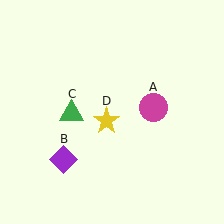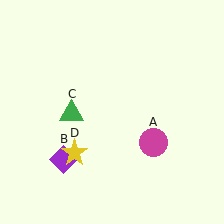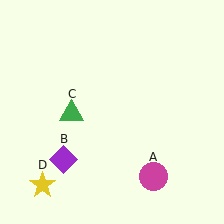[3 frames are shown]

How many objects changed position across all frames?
2 objects changed position: magenta circle (object A), yellow star (object D).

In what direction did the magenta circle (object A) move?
The magenta circle (object A) moved down.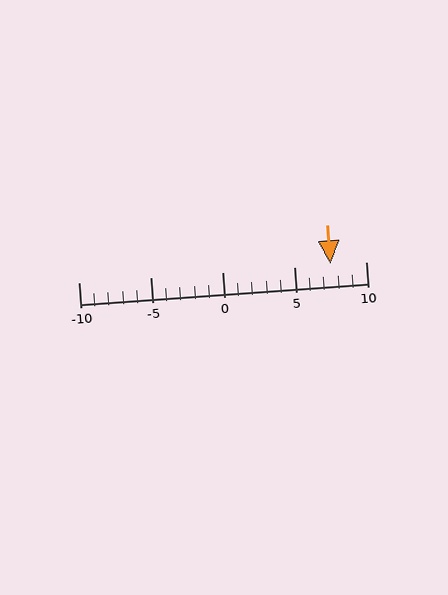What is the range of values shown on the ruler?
The ruler shows values from -10 to 10.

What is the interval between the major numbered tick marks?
The major tick marks are spaced 5 units apart.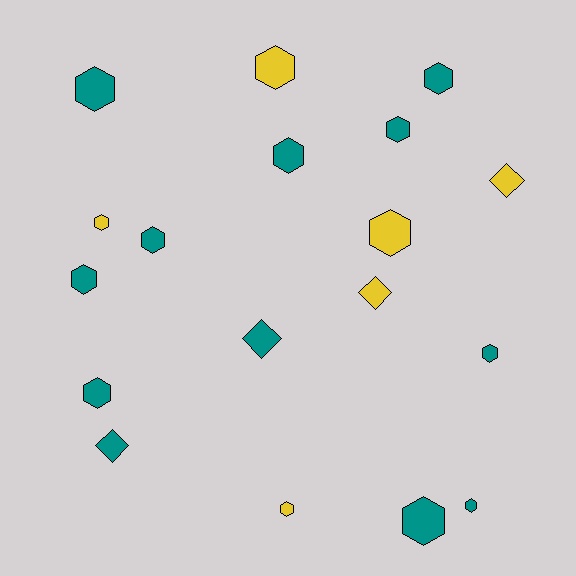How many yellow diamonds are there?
There are 2 yellow diamonds.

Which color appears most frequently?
Teal, with 12 objects.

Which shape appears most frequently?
Hexagon, with 14 objects.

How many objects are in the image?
There are 18 objects.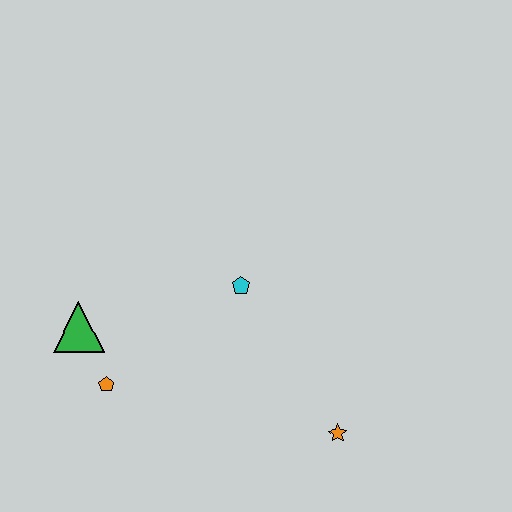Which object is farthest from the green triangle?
The orange star is farthest from the green triangle.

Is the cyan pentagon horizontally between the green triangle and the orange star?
Yes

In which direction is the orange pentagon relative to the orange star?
The orange pentagon is to the left of the orange star.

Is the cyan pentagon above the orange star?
Yes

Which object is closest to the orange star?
The cyan pentagon is closest to the orange star.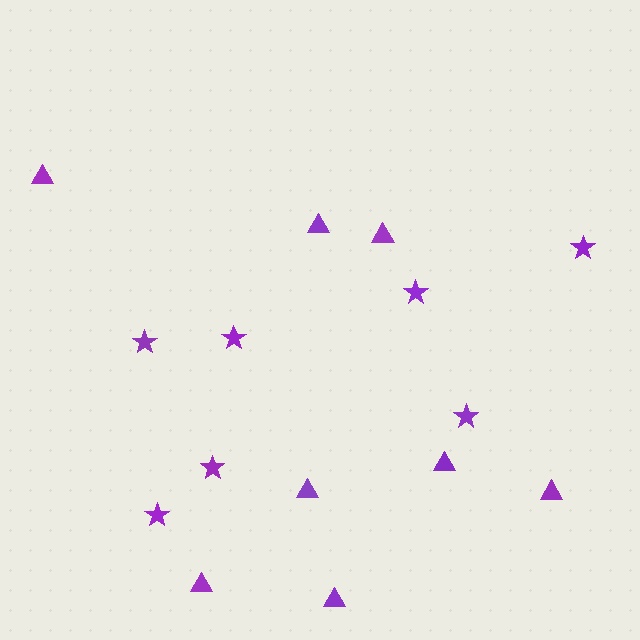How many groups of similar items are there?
There are 2 groups: one group of triangles (8) and one group of stars (7).